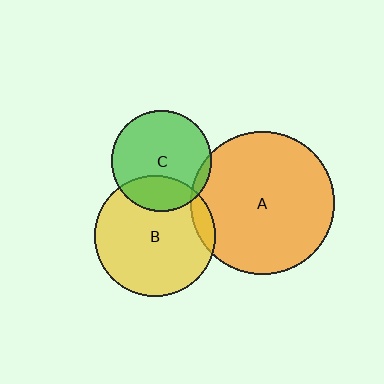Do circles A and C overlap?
Yes.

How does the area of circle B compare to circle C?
Approximately 1.4 times.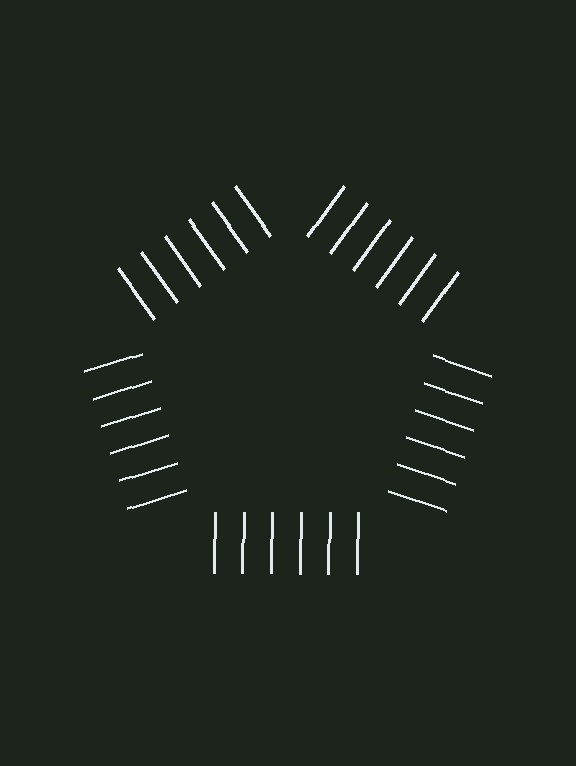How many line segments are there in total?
30 — 6 along each of the 5 edges.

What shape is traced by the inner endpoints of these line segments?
An illusory pentagon — the line segments terminate on its edges but no continuous stroke is drawn.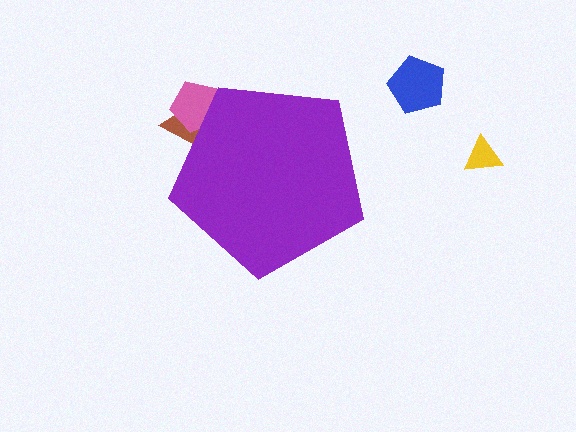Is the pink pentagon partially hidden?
Yes, the pink pentagon is partially hidden behind the purple pentagon.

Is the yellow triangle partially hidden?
No, the yellow triangle is fully visible.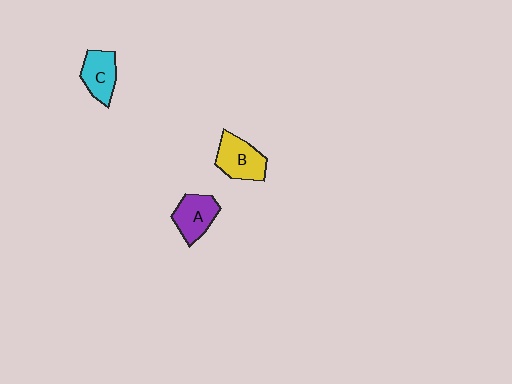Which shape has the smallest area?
Shape C (cyan).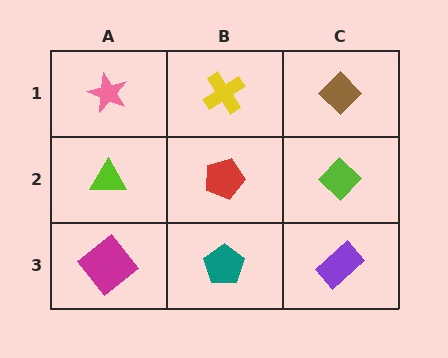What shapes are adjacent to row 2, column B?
A yellow cross (row 1, column B), a teal pentagon (row 3, column B), a lime triangle (row 2, column A), a lime diamond (row 2, column C).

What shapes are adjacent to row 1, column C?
A lime diamond (row 2, column C), a yellow cross (row 1, column B).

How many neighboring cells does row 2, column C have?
3.